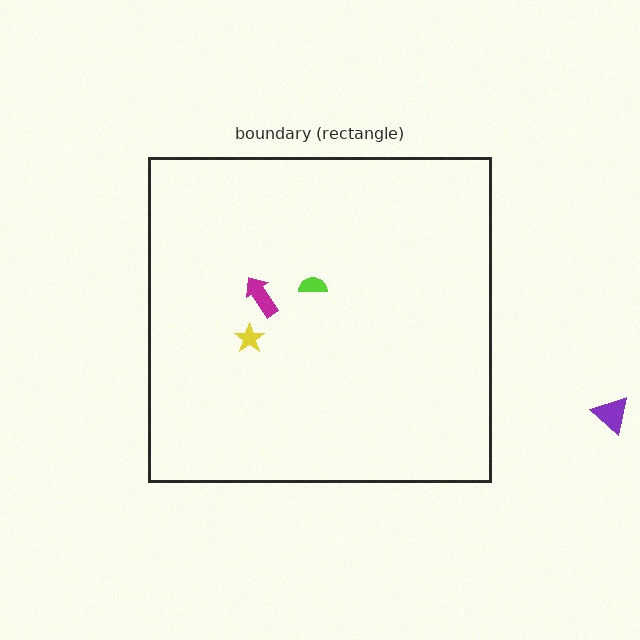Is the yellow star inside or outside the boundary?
Inside.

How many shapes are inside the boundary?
3 inside, 1 outside.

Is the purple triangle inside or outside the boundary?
Outside.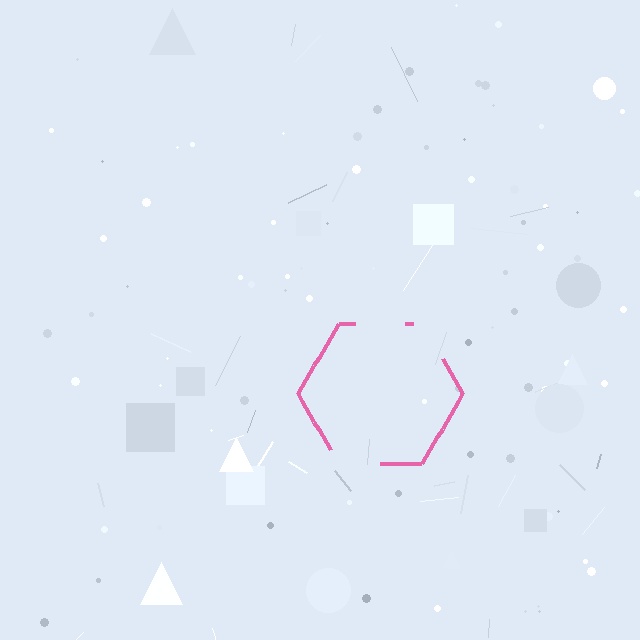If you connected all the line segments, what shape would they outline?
They would outline a hexagon.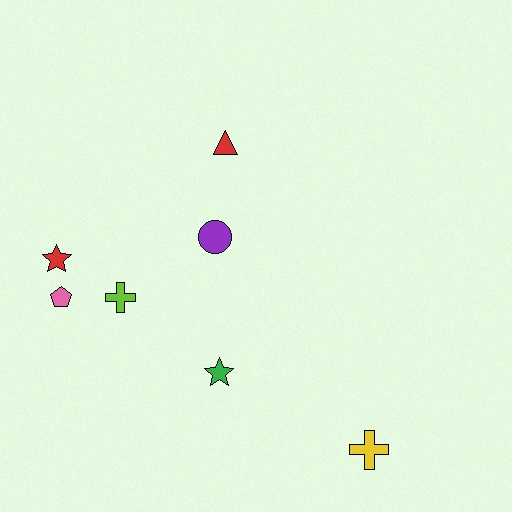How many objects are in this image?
There are 7 objects.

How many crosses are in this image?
There are 2 crosses.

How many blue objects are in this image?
There are no blue objects.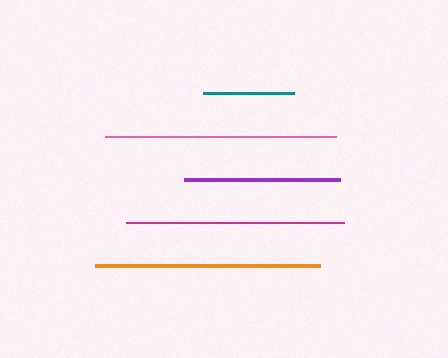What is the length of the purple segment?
The purple segment is approximately 156 pixels long.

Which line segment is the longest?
The pink line is the longest at approximately 230 pixels.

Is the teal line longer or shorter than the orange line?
The orange line is longer than the teal line.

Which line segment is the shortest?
The teal line is the shortest at approximately 91 pixels.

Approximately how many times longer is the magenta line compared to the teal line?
The magenta line is approximately 2.4 times the length of the teal line.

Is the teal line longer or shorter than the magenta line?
The magenta line is longer than the teal line.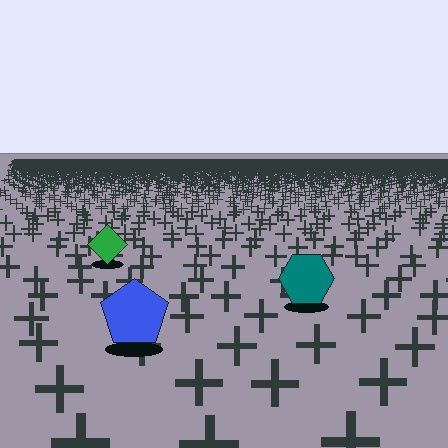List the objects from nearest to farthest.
From nearest to farthest: the blue pentagon, the teal hexagon, the green diamond.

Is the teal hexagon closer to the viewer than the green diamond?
Yes. The teal hexagon is closer — you can tell from the texture gradient: the ground texture is coarser near it.